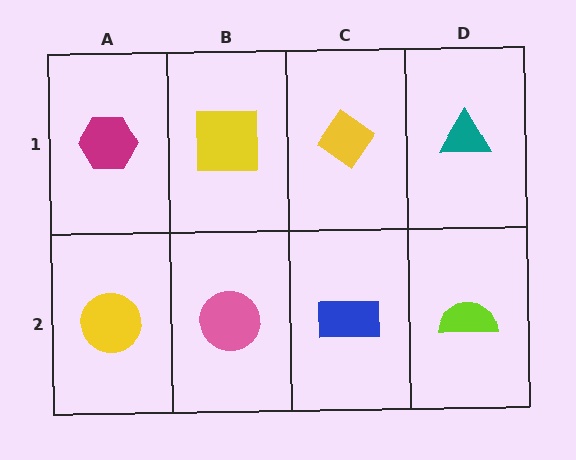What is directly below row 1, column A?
A yellow circle.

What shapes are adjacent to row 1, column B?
A pink circle (row 2, column B), a magenta hexagon (row 1, column A), a yellow diamond (row 1, column C).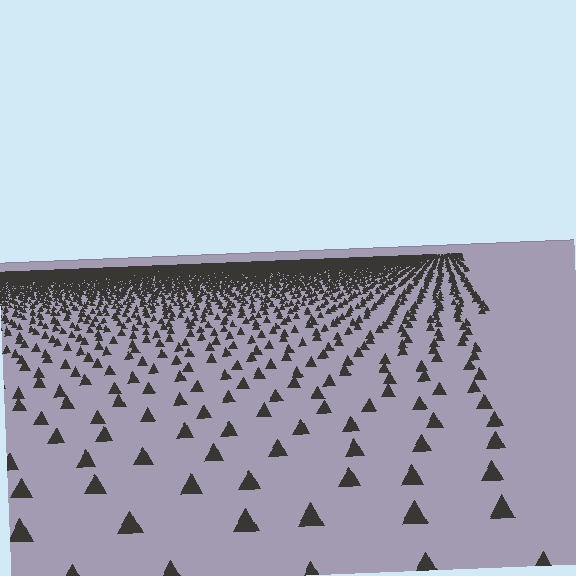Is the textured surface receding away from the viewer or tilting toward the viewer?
The surface is receding away from the viewer. Texture elements get smaller and denser toward the top.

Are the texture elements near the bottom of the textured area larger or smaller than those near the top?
Larger. Near the bottom, elements are closer to the viewer and appear at a bigger on-screen size.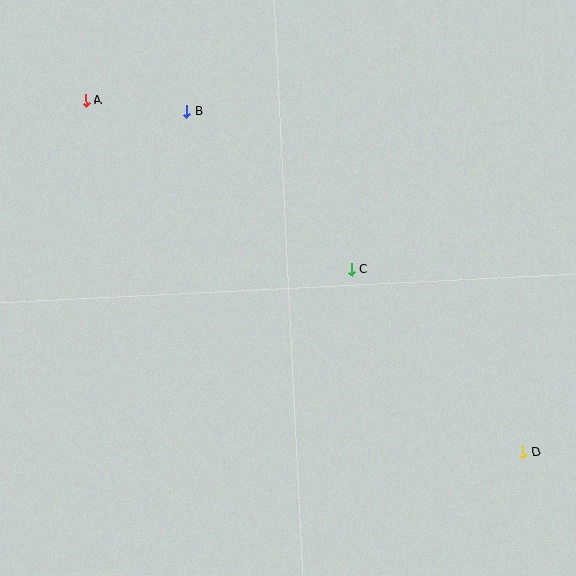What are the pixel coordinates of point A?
Point A is at (86, 101).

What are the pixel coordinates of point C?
Point C is at (351, 270).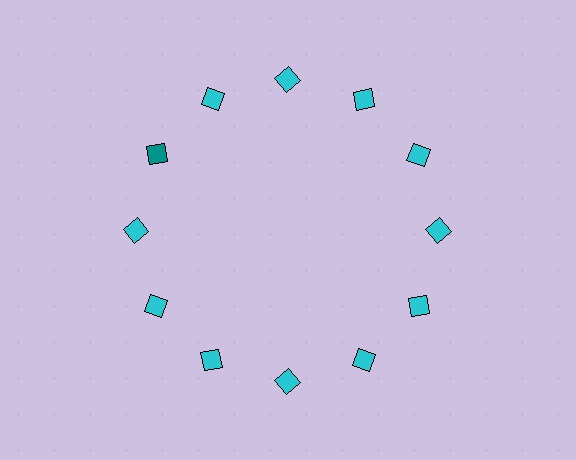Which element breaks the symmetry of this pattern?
The teal diamond at roughly the 10 o'clock position breaks the symmetry. All other shapes are cyan diamonds.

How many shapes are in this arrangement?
There are 12 shapes arranged in a ring pattern.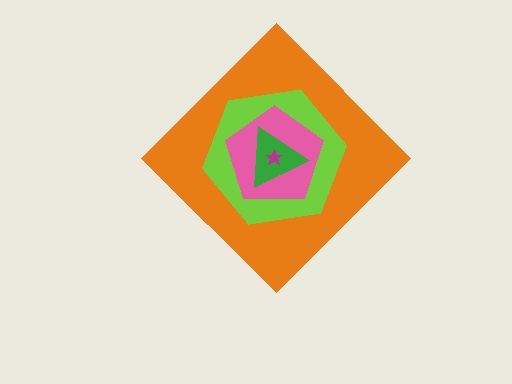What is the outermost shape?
The orange diamond.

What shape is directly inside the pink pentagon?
The green triangle.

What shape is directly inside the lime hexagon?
The pink pentagon.